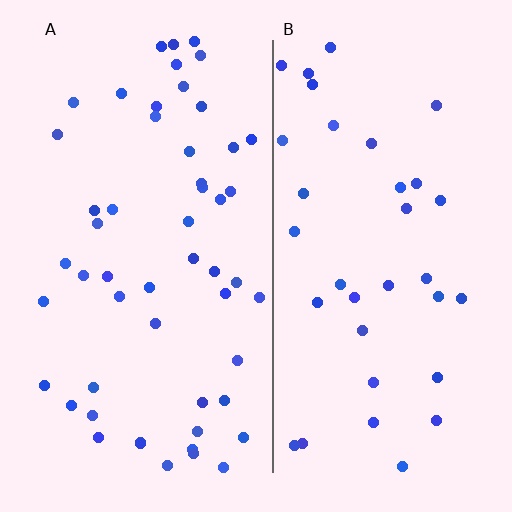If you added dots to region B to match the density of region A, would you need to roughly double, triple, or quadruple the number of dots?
Approximately double.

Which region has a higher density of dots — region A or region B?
A (the left).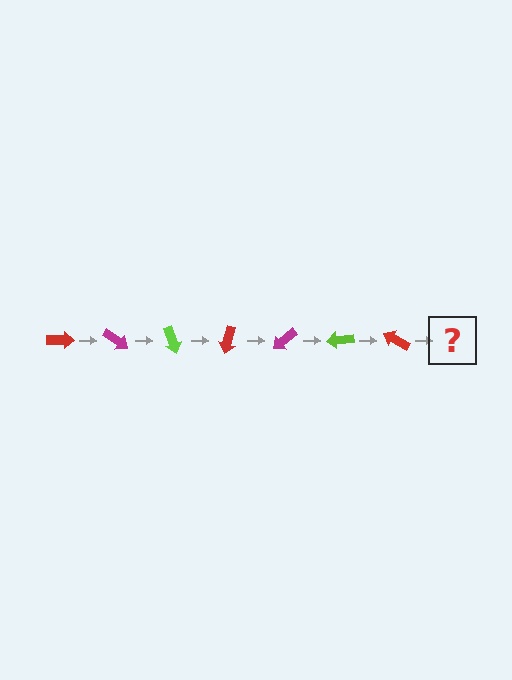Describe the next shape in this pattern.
It should be a magenta arrow, rotated 245 degrees from the start.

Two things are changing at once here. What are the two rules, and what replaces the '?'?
The two rules are that it rotates 35 degrees each step and the color cycles through red, magenta, and lime. The '?' should be a magenta arrow, rotated 245 degrees from the start.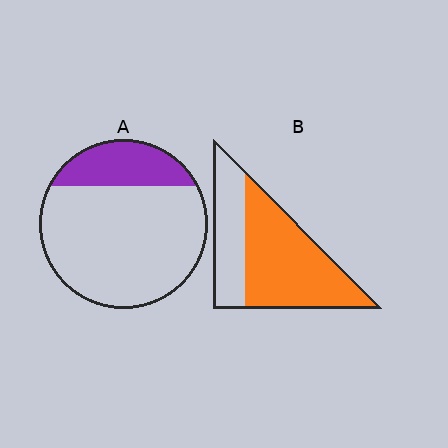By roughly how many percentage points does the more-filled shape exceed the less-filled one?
By roughly 45 percentage points (B over A).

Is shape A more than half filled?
No.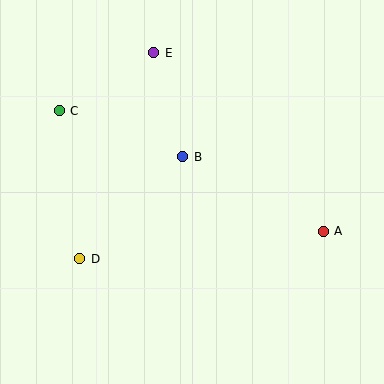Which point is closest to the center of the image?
Point B at (183, 157) is closest to the center.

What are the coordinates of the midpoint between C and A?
The midpoint between C and A is at (191, 171).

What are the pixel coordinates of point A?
Point A is at (323, 231).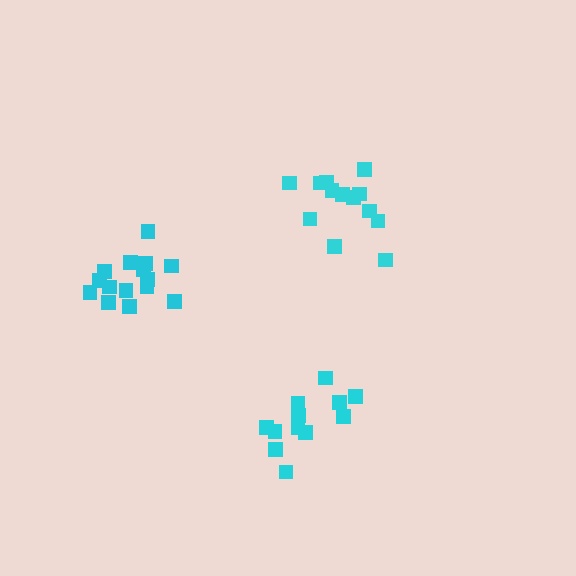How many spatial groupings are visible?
There are 3 spatial groupings.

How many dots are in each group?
Group 1: 15 dots, Group 2: 12 dots, Group 3: 13 dots (40 total).